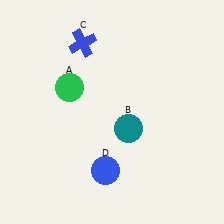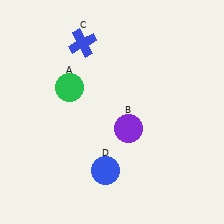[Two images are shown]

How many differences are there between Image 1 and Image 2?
There is 1 difference between the two images.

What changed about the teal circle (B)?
In Image 1, B is teal. In Image 2, it changed to purple.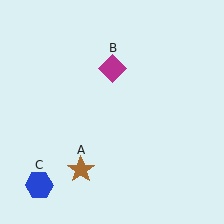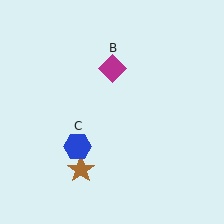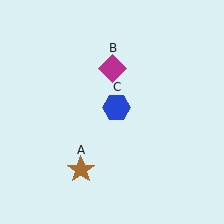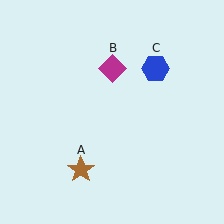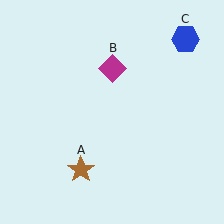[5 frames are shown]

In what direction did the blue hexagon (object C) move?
The blue hexagon (object C) moved up and to the right.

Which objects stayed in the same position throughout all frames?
Brown star (object A) and magenta diamond (object B) remained stationary.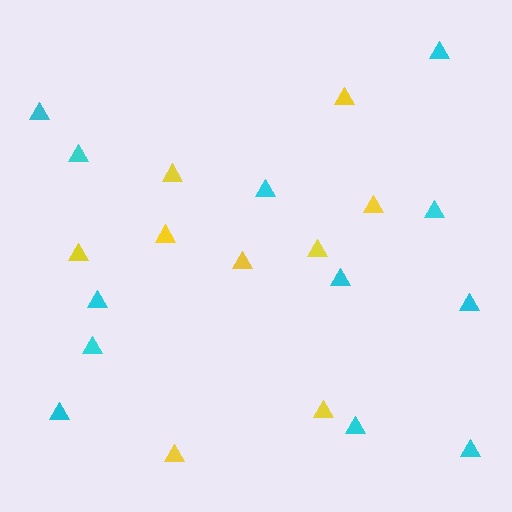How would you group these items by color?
There are 2 groups: one group of yellow triangles (9) and one group of cyan triangles (12).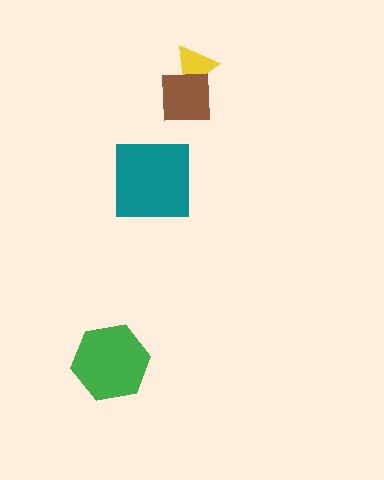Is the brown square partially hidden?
No, no other shape covers it.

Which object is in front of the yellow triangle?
The brown square is in front of the yellow triangle.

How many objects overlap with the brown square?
1 object overlaps with the brown square.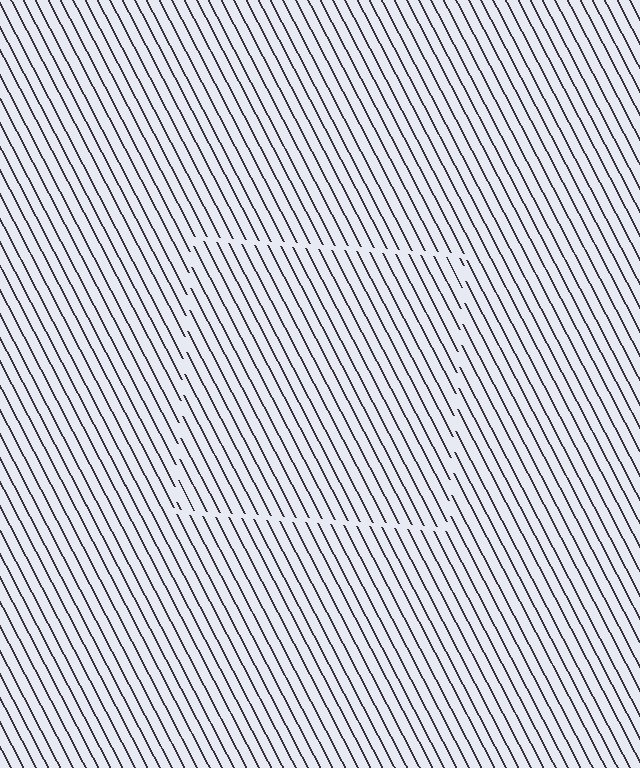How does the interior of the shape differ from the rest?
The interior of the shape contains the same grating, shifted by half a period — the contour is defined by the phase discontinuity where line-ends from the inner and outer gratings abut.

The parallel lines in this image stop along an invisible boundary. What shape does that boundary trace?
An illusory square. The interior of the shape contains the same grating, shifted by half a period — the contour is defined by the phase discontinuity where line-ends from the inner and outer gratings abut.